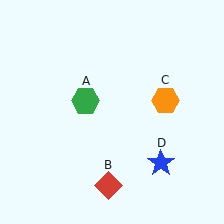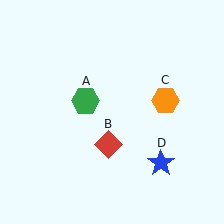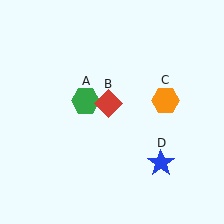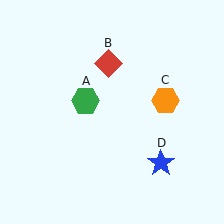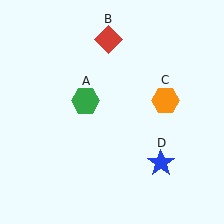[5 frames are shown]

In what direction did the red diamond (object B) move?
The red diamond (object B) moved up.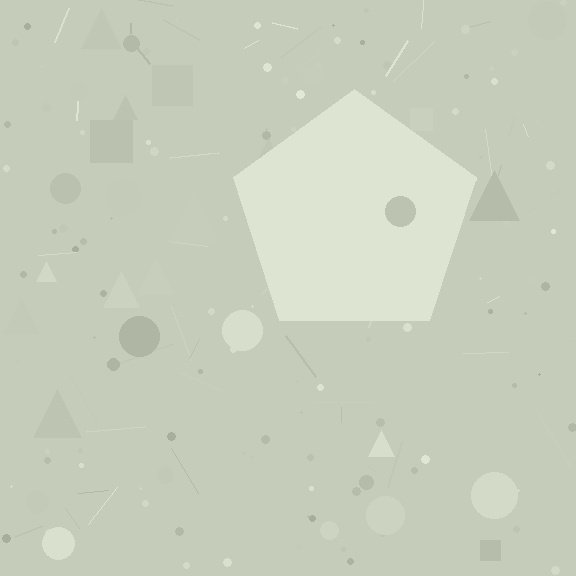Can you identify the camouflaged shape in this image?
The camouflaged shape is a pentagon.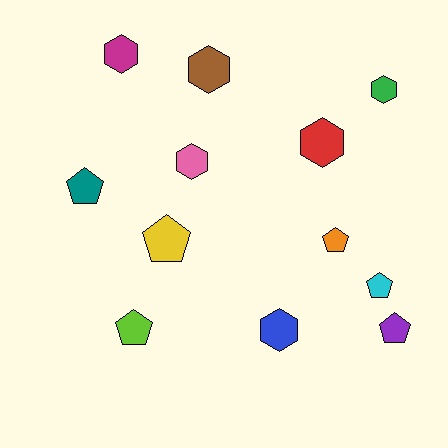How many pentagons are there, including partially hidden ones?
There are 6 pentagons.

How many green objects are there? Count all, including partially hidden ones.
There is 1 green object.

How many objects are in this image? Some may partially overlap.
There are 12 objects.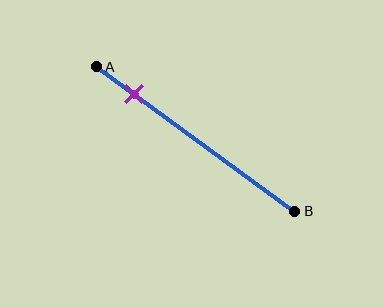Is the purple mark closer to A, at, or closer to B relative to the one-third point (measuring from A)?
The purple mark is closer to point A than the one-third point of segment AB.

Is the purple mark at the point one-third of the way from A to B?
No, the mark is at about 20% from A, not at the 33% one-third point.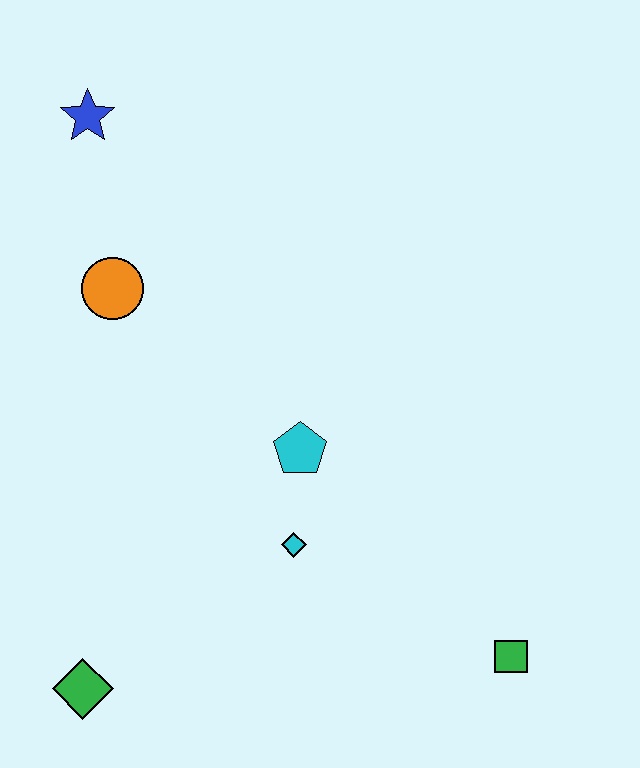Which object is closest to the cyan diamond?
The cyan pentagon is closest to the cyan diamond.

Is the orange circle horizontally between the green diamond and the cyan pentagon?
Yes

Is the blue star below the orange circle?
No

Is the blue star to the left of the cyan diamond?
Yes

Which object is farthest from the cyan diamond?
The blue star is farthest from the cyan diamond.